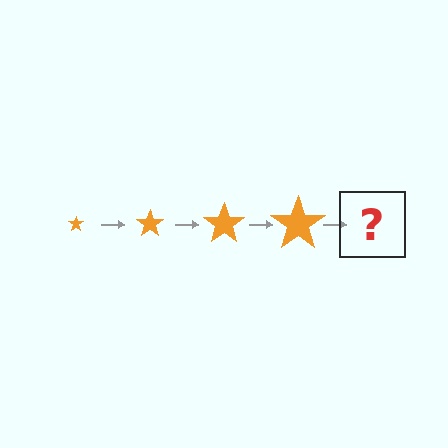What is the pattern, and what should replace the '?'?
The pattern is that the star gets progressively larger each step. The '?' should be an orange star, larger than the previous one.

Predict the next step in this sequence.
The next step is an orange star, larger than the previous one.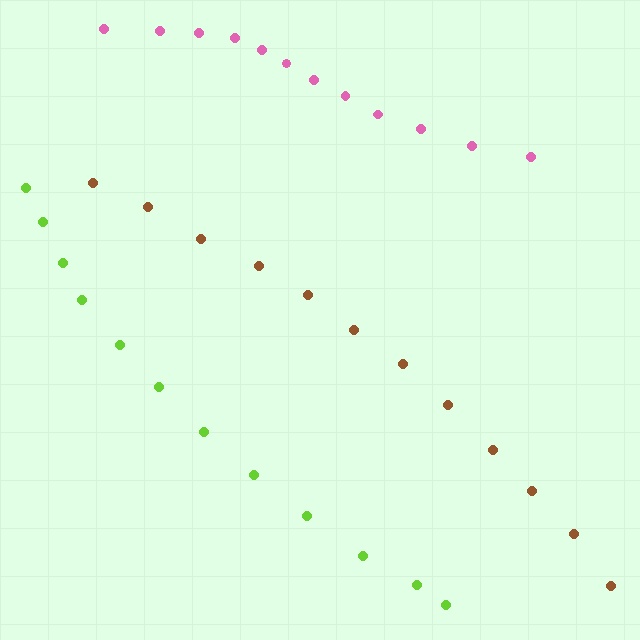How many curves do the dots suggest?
There are 3 distinct paths.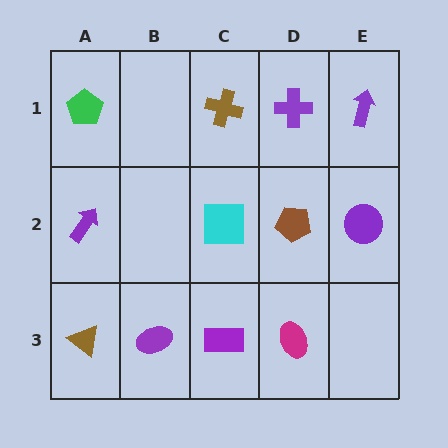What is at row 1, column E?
A purple arrow.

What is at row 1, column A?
A green pentagon.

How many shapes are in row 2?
4 shapes.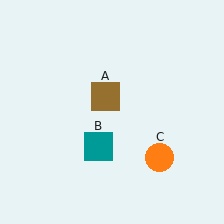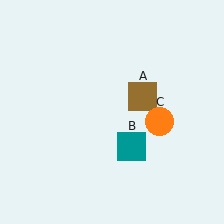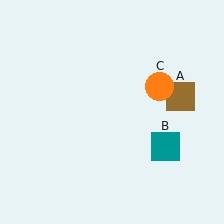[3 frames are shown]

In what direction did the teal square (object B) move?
The teal square (object B) moved right.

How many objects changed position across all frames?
3 objects changed position: brown square (object A), teal square (object B), orange circle (object C).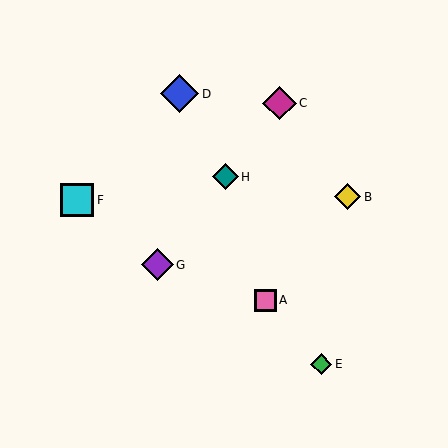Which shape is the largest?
The blue diamond (labeled D) is the largest.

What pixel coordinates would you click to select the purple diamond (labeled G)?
Click at (157, 265) to select the purple diamond G.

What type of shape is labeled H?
Shape H is a teal diamond.